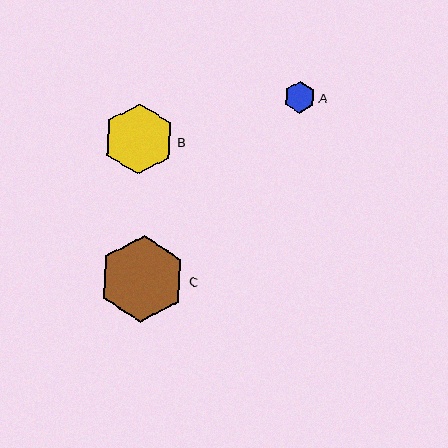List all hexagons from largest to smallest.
From largest to smallest: C, B, A.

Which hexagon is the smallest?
Hexagon A is the smallest with a size of approximately 32 pixels.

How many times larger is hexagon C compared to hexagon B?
Hexagon C is approximately 1.2 times the size of hexagon B.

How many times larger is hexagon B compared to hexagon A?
Hexagon B is approximately 2.2 times the size of hexagon A.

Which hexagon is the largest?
Hexagon C is the largest with a size of approximately 87 pixels.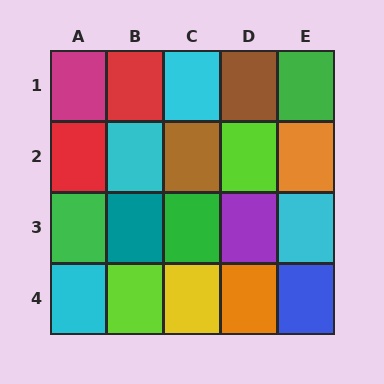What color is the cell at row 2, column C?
Brown.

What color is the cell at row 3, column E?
Cyan.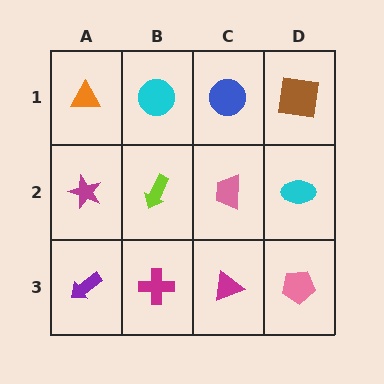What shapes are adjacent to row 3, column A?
A magenta star (row 2, column A), a magenta cross (row 3, column B).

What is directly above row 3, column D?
A cyan ellipse.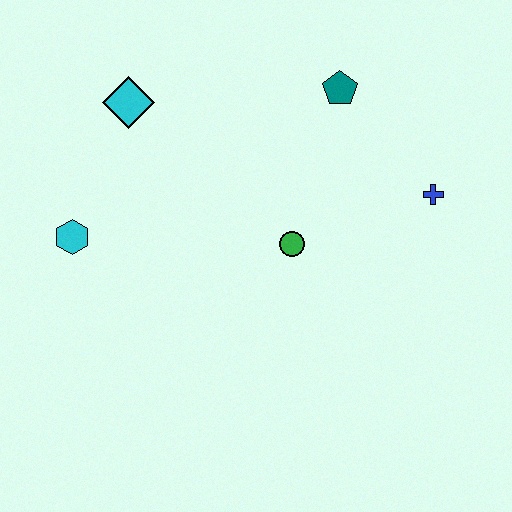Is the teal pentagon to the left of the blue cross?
Yes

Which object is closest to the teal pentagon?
The blue cross is closest to the teal pentagon.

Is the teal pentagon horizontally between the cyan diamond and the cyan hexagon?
No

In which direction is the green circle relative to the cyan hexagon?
The green circle is to the right of the cyan hexagon.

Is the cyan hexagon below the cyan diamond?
Yes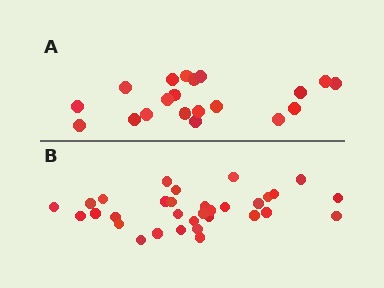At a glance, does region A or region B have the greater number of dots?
Region B (the bottom region) has more dots.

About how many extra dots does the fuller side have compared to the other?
Region B has roughly 12 or so more dots than region A.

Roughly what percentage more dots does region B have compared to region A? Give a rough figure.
About 60% more.